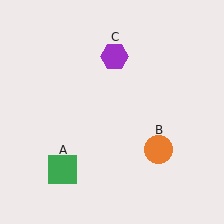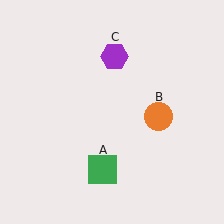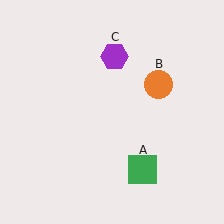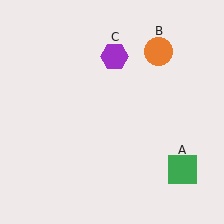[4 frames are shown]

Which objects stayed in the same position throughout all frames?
Purple hexagon (object C) remained stationary.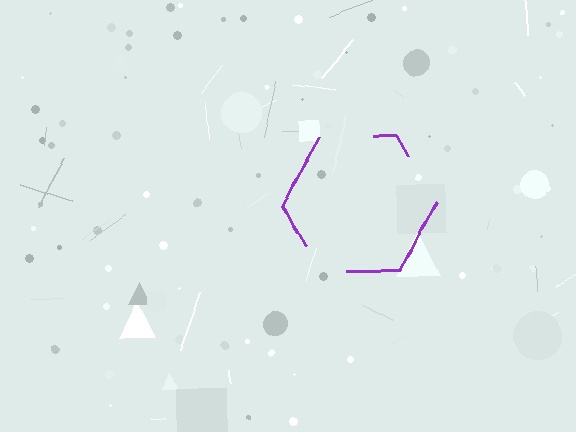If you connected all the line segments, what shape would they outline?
They would outline a hexagon.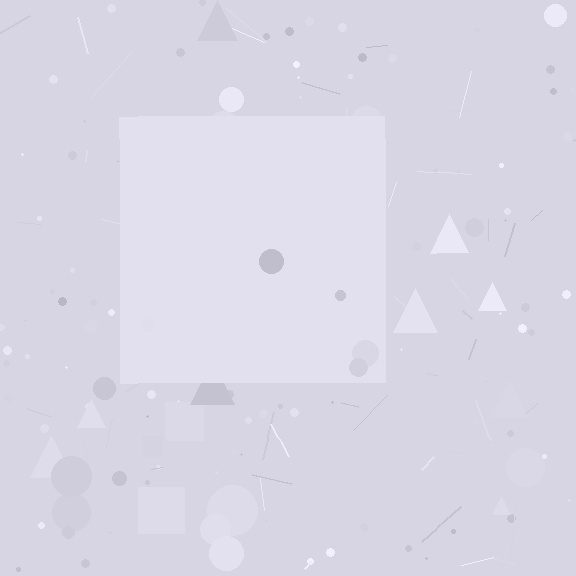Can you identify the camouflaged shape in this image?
The camouflaged shape is a square.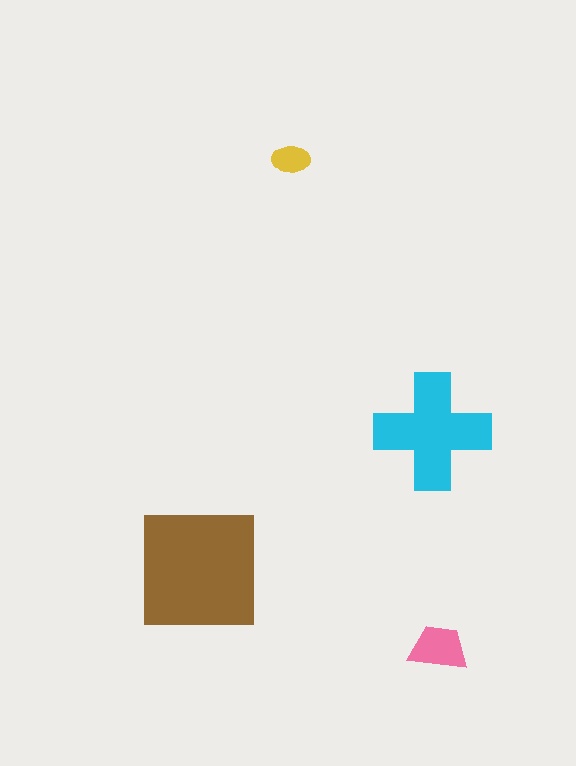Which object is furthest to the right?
The pink trapezoid is rightmost.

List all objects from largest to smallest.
The brown square, the cyan cross, the pink trapezoid, the yellow ellipse.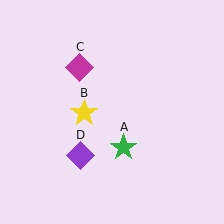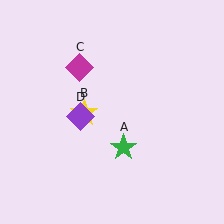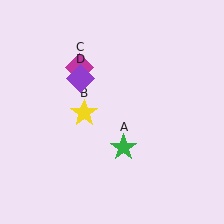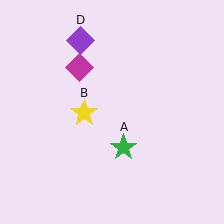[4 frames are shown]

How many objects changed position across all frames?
1 object changed position: purple diamond (object D).